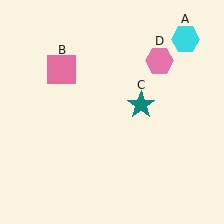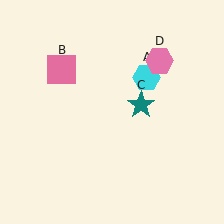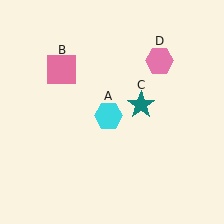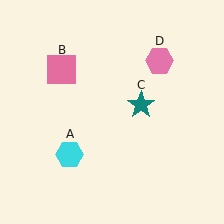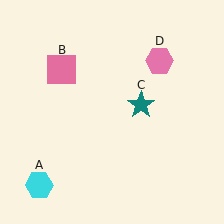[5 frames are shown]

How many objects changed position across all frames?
1 object changed position: cyan hexagon (object A).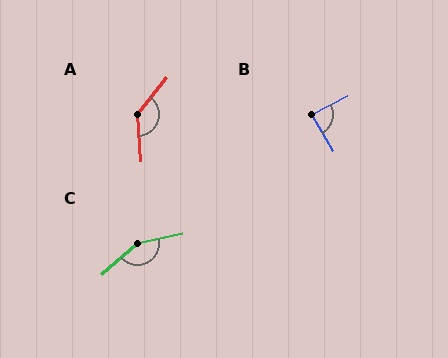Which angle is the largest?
C, at approximately 151 degrees.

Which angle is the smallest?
B, at approximately 87 degrees.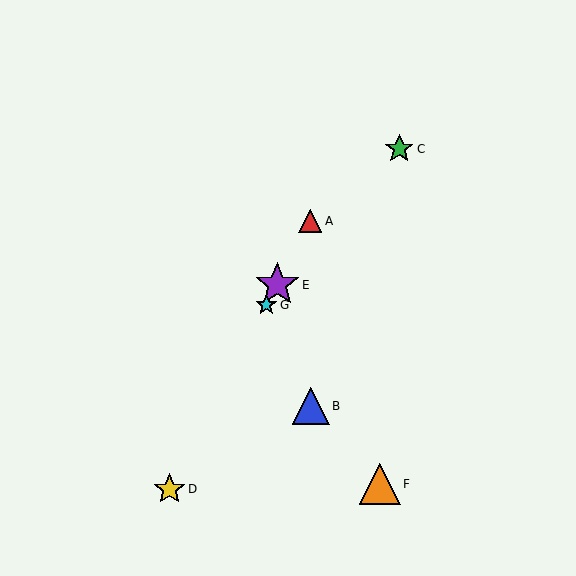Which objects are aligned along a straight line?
Objects A, D, E, G are aligned along a straight line.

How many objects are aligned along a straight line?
4 objects (A, D, E, G) are aligned along a straight line.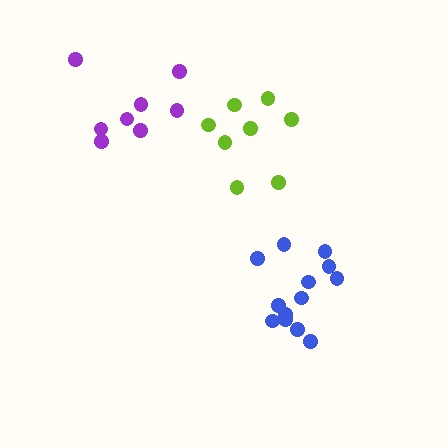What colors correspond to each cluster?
The clusters are colored: lime, blue, purple.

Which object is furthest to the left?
The purple cluster is leftmost.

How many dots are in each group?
Group 1: 8 dots, Group 2: 13 dots, Group 3: 8 dots (29 total).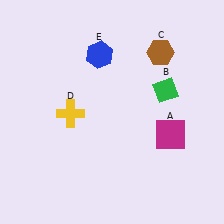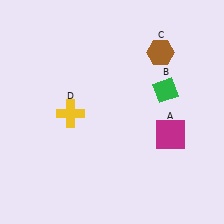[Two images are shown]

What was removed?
The blue hexagon (E) was removed in Image 2.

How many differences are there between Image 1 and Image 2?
There is 1 difference between the two images.